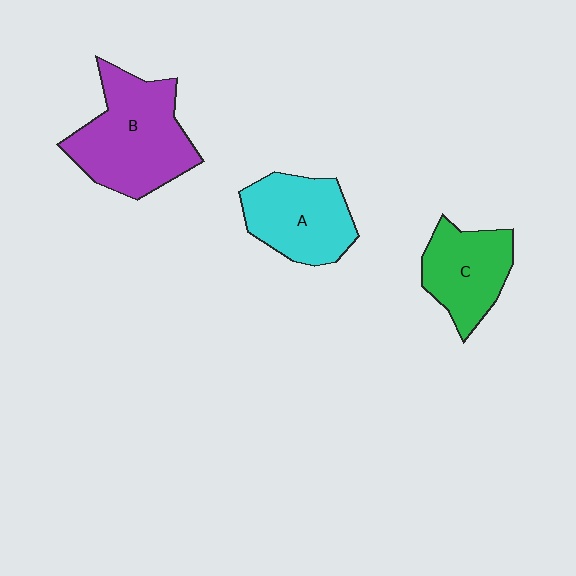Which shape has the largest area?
Shape B (purple).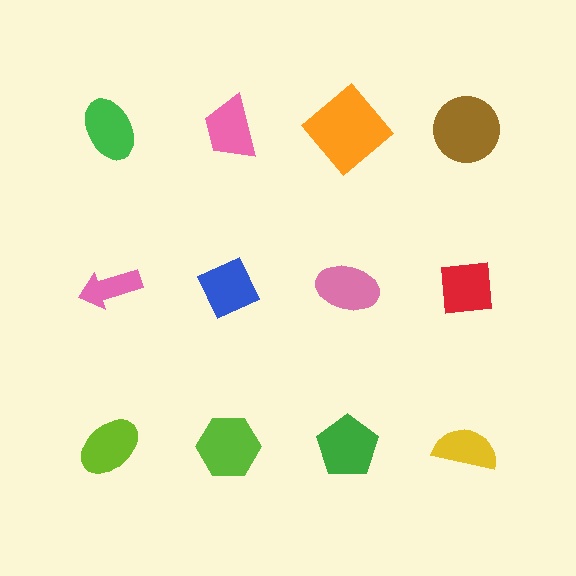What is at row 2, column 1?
A pink arrow.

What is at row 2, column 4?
A red square.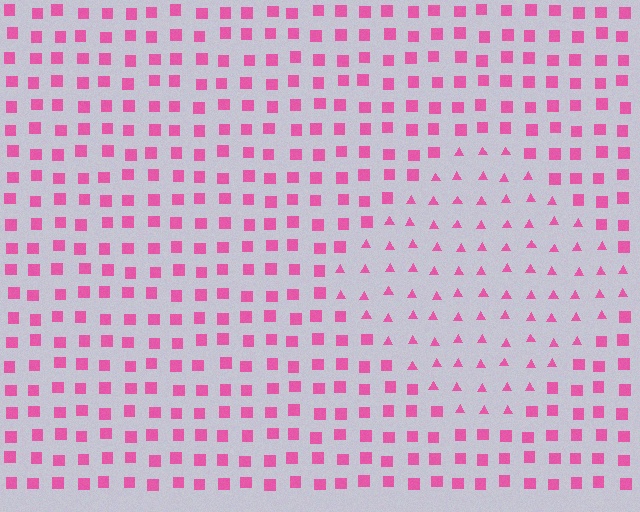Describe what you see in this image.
The image is filled with small pink elements arranged in a uniform grid. A diamond-shaped region contains triangles, while the surrounding area contains squares. The boundary is defined purely by the change in element shape.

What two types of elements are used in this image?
The image uses triangles inside the diamond region and squares outside it.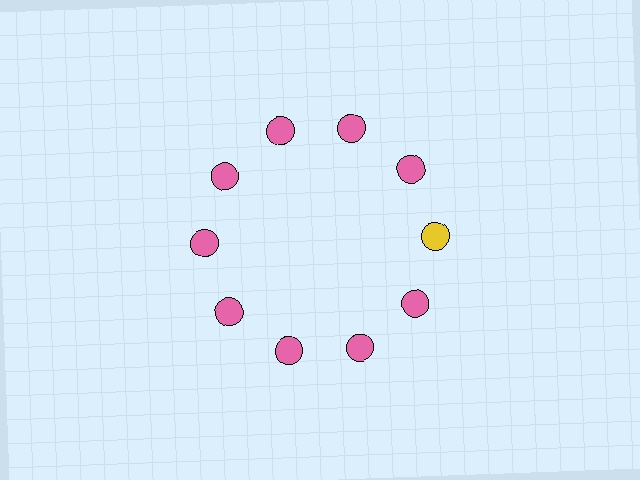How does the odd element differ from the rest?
It has a different color: yellow instead of pink.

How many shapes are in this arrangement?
There are 10 shapes arranged in a ring pattern.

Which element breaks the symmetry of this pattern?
The yellow circle at roughly the 3 o'clock position breaks the symmetry. All other shapes are pink circles.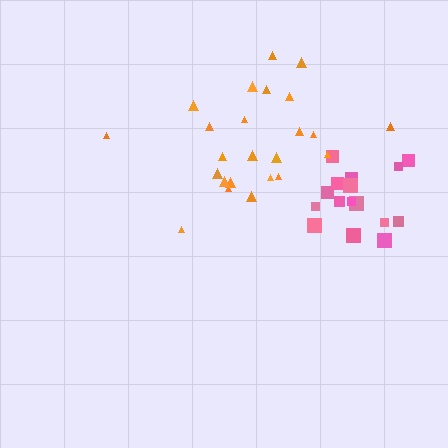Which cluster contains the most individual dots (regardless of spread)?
Orange (24).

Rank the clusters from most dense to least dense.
pink, orange.